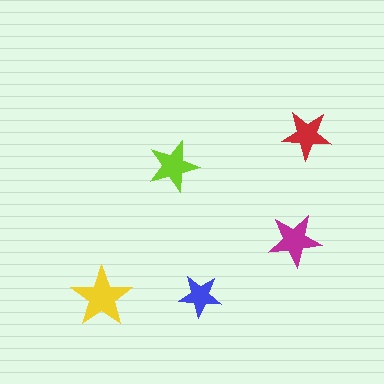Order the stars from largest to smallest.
the yellow one, the magenta one, the lime one, the red one, the blue one.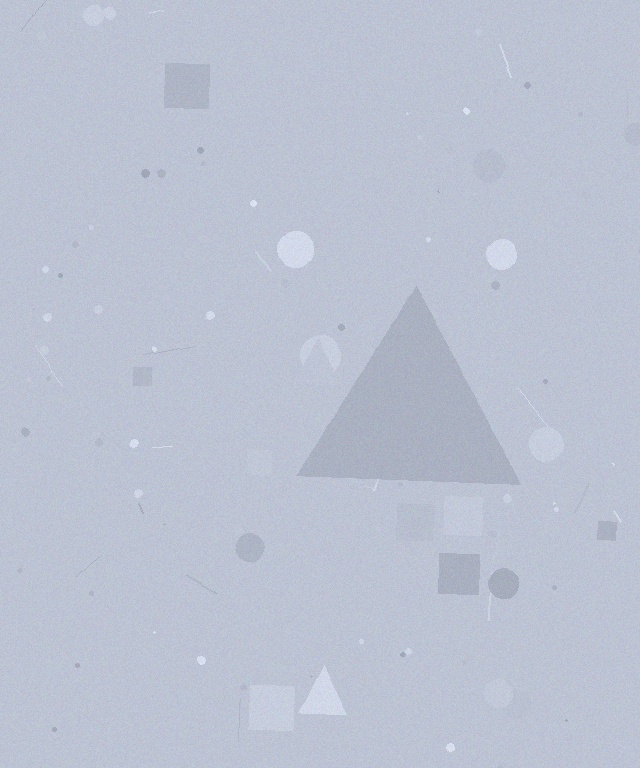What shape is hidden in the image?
A triangle is hidden in the image.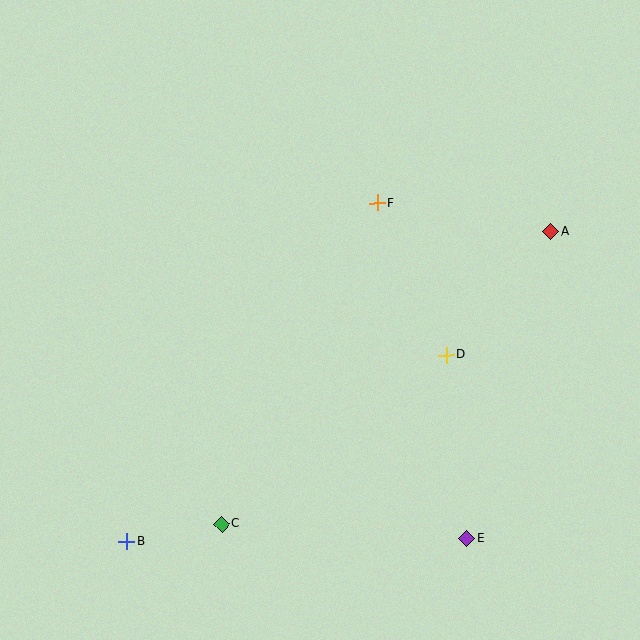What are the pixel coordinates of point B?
Point B is at (127, 542).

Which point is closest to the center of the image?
Point F at (377, 203) is closest to the center.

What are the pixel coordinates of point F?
Point F is at (377, 203).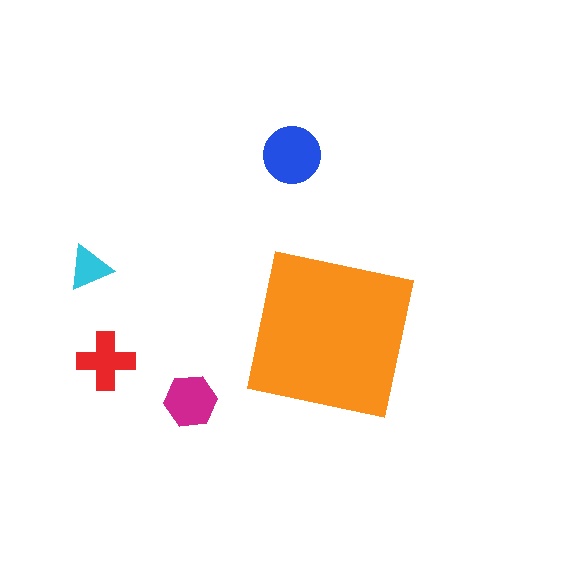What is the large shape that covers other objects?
An orange square.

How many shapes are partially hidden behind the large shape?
0 shapes are partially hidden.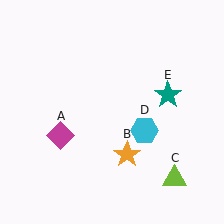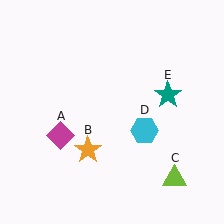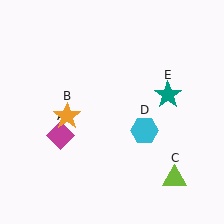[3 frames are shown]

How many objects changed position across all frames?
1 object changed position: orange star (object B).